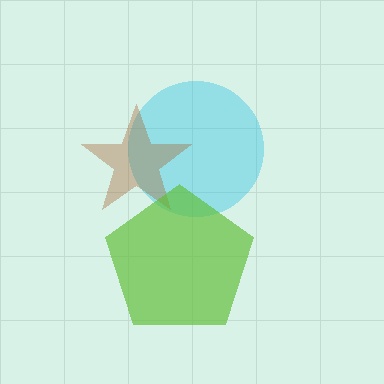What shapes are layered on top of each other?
The layered shapes are: a cyan circle, a brown star, a lime pentagon.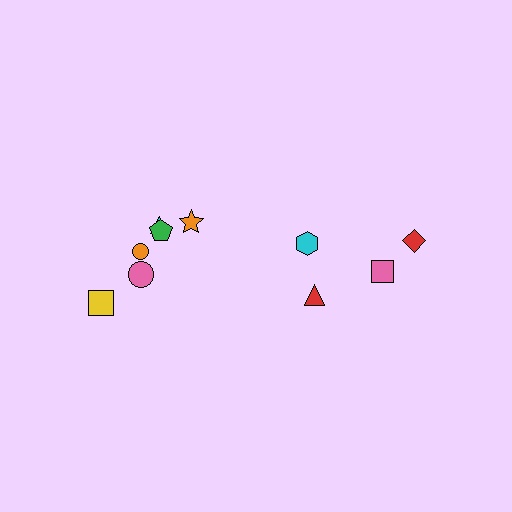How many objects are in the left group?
There are 6 objects.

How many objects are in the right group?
There are 4 objects.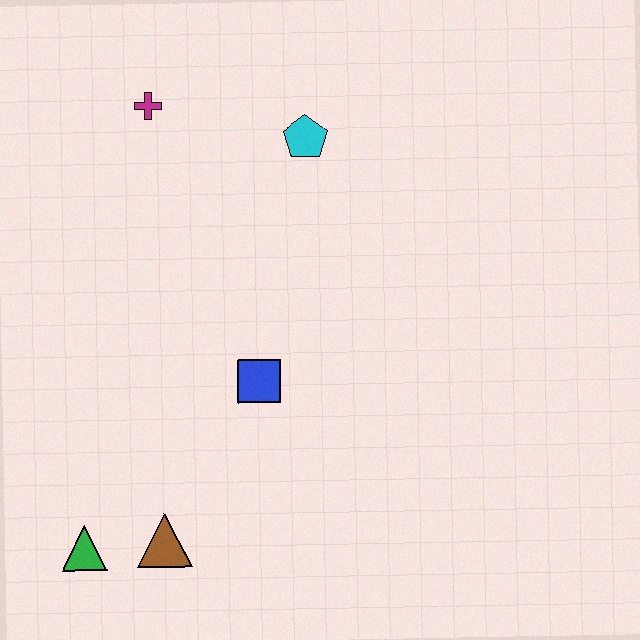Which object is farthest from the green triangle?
The cyan pentagon is farthest from the green triangle.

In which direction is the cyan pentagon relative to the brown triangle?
The cyan pentagon is above the brown triangle.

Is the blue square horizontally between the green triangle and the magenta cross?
No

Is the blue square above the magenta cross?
No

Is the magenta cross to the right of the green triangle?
Yes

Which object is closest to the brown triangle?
The green triangle is closest to the brown triangle.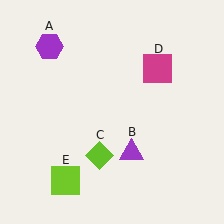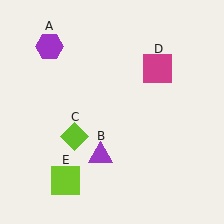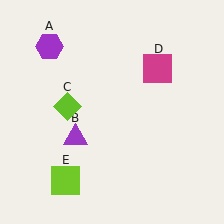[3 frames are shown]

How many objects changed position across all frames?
2 objects changed position: purple triangle (object B), lime diamond (object C).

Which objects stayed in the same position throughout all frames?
Purple hexagon (object A) and magenta square (object D) and lime square (object E) remained stationary.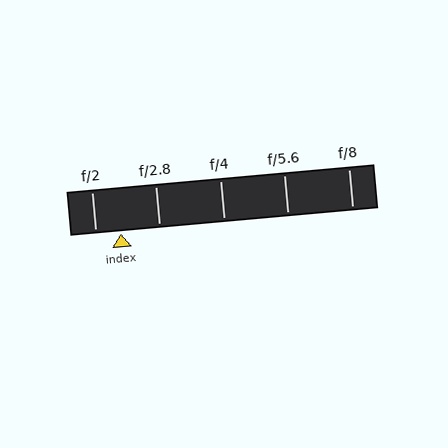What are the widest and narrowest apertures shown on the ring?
The widest aperture shown is f/2 and the narrowest is f/8.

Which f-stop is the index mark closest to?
The index mark is closest to f/2.